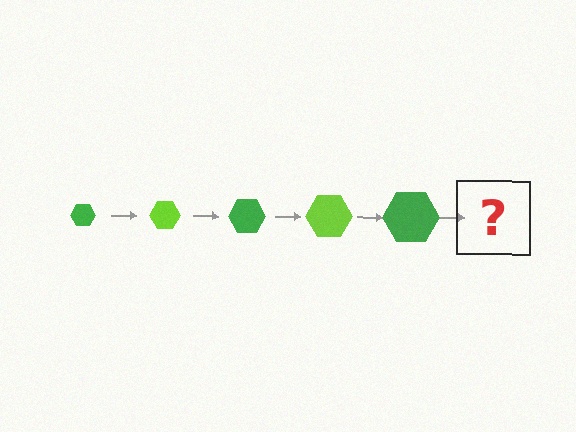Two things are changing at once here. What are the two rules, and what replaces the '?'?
The two rules are that the hexagon grows larger each step and the color cycles through green and lime. The '?' should be a lime hexagon, larger than the previous one.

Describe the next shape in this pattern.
It should be a lime hexagon, larger than the previous one.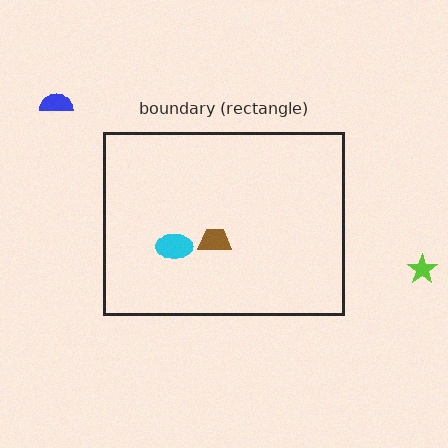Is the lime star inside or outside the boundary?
Outside.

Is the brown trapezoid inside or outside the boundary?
Inside.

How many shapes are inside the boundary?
2 inside, 2 outside.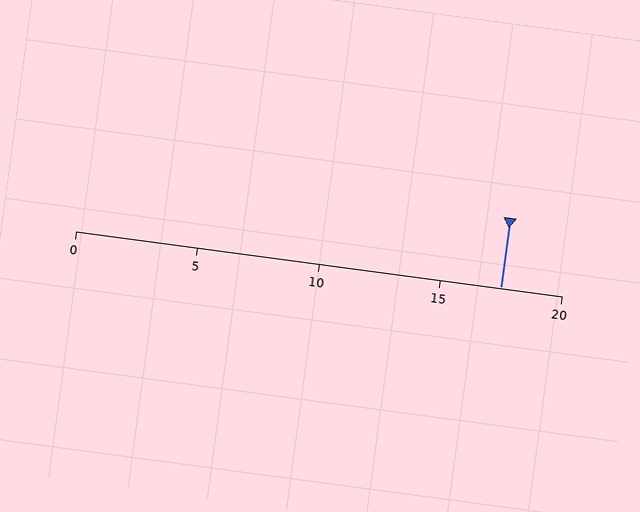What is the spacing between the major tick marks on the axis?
The major ticks are spaced 5 apart.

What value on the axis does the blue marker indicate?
The marker indicates approximately 17.5.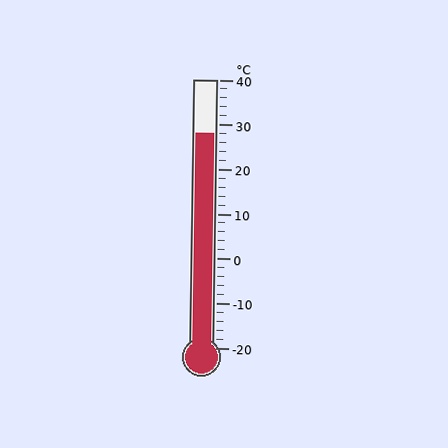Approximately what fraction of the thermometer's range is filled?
The thermometer is filled to approximately 80% of its range.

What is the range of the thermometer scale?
The thermometer scale ranges from -20°C to 40°C.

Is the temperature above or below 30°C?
The temperature is below 30°C.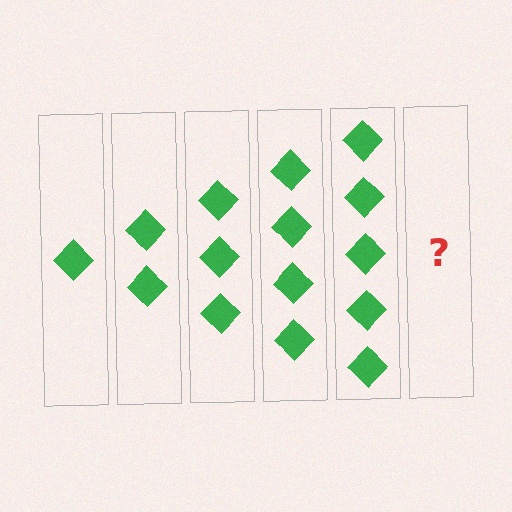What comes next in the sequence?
The next element should be 6 diamonds.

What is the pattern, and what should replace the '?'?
The pattern is that each step adds one more diamond. The '?' should be 6 diamonds.